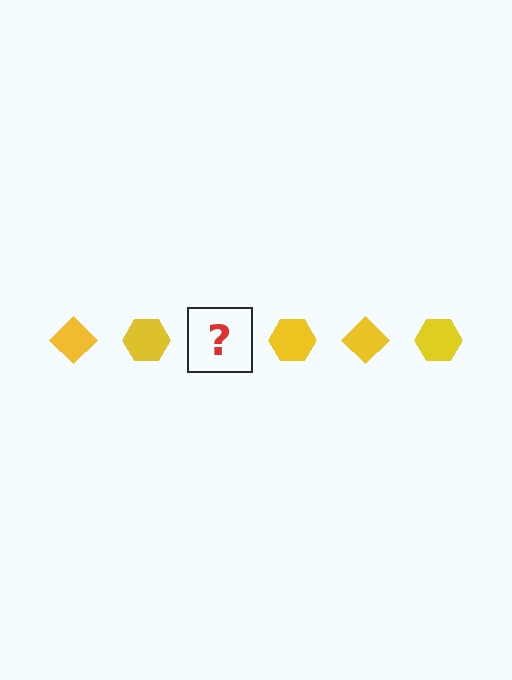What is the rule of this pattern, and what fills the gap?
The rule is that the pattern cycles through diamond, hexagon shapes in yellow. The gap should be filled with a yellow diamond.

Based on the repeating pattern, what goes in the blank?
The blank should be a yellow diamond.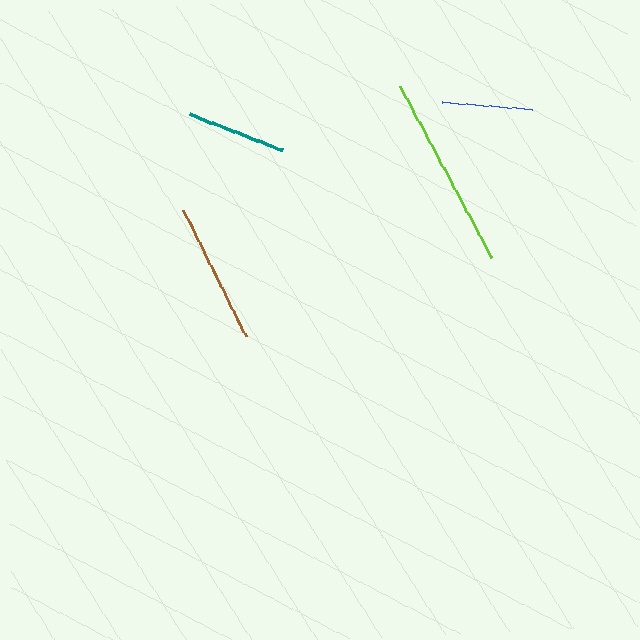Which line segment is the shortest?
The blue line is the shortest at approximately 91 pixels.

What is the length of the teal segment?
The teal segment is approximately 99 pixels long.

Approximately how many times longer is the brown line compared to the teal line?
The brown line is approximately 1.4 times the length of the teal line.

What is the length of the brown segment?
The brown segment is approximately 141 pixels long.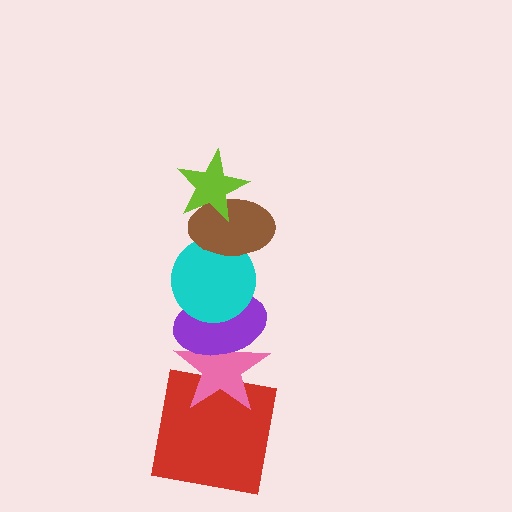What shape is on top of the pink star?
The purple ellipse is on top of the pink star.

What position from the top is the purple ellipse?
The purple ellipse is 4th from the top.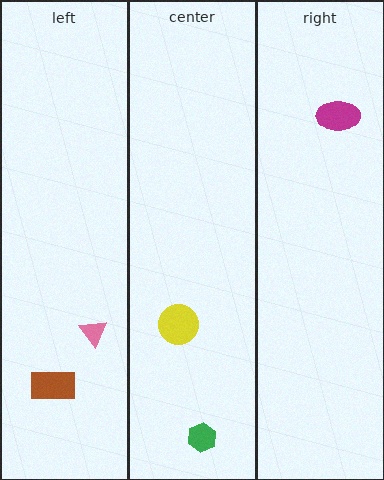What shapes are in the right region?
The magenta ellipse.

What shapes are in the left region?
The brown rectangle, the pink triangle.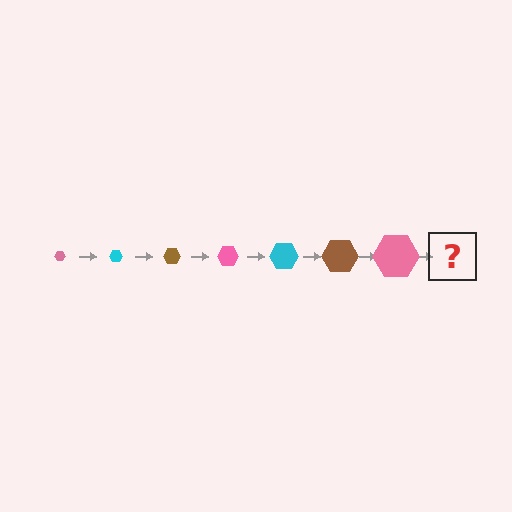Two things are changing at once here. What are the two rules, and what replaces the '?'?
The two rules are that the hexagon grows larger each step and the color cycles through pink, cyan, and brown. The '?' should be a cyan hexagon, larger than the previous one.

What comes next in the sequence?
The next element should be a cyan hexagon, larger than the previous one.